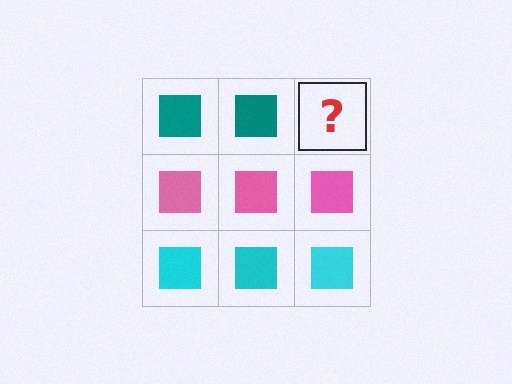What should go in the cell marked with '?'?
The missing cell should contain a teal square.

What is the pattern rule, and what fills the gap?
The rule is that each row has a consistent color. The gap should be filled with a teal square.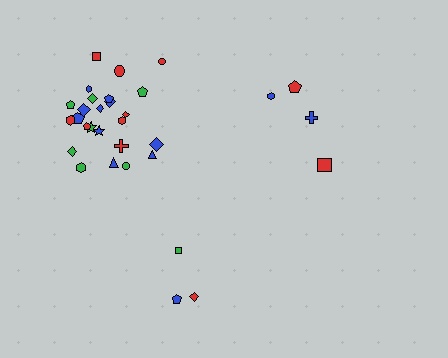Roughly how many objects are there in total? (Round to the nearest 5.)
Roughly 30 objects in total.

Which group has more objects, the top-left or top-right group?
The top-left group.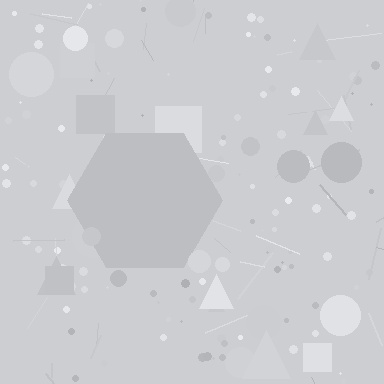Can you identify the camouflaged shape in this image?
The camouflaged shape is a hexagon.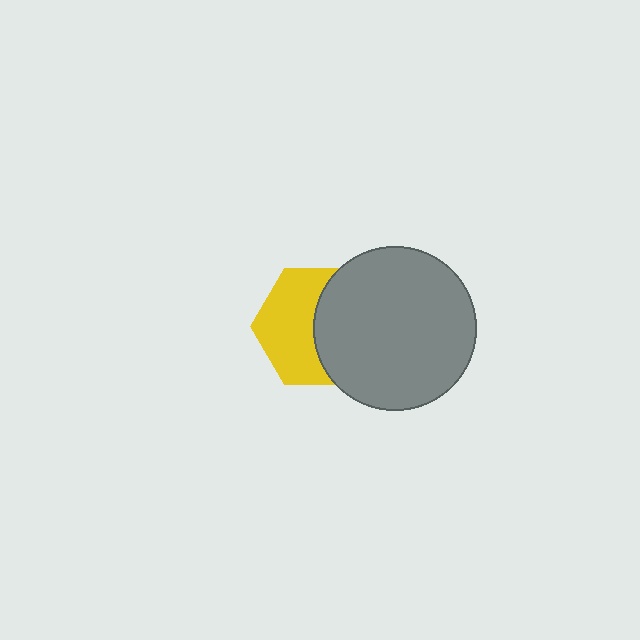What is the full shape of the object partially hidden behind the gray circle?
The partially hidden object is a yellow hexagon.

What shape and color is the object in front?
The object in front is a gray circle.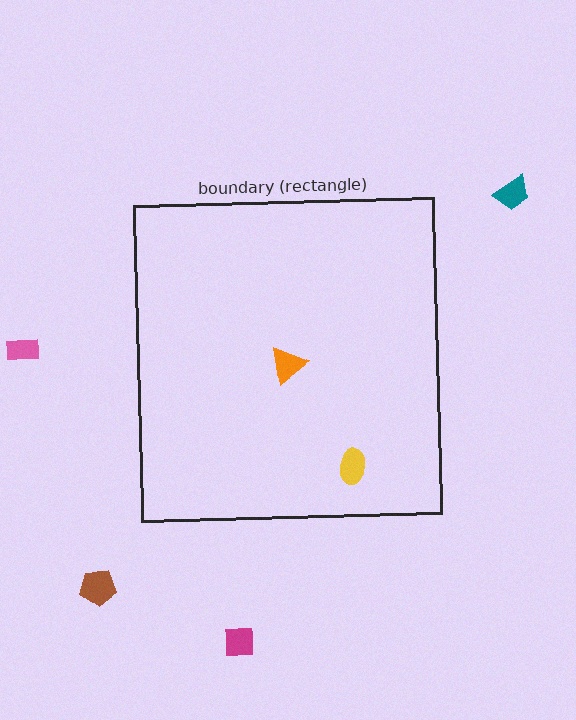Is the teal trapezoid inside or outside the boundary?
Outside.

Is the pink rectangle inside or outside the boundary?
Outside.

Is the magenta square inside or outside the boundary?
Outside.